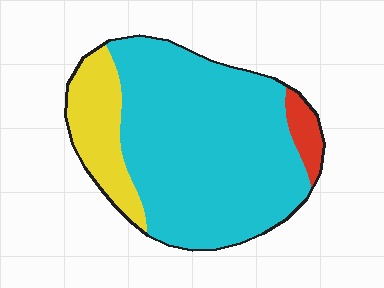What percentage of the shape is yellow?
Yellow covers roughly 20% of the shape.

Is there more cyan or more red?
Cyan.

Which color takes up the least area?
Red, at roughly 5%.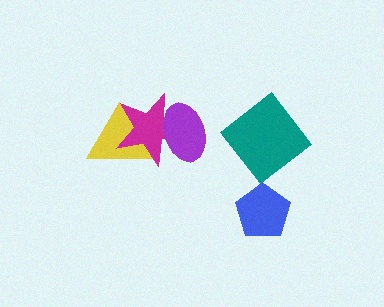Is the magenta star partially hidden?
Yes, it is partially covered by another shape.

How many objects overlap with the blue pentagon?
0 objects overlap with the blue pentagon.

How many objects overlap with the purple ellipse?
1 object overlaps with the purple ellipse.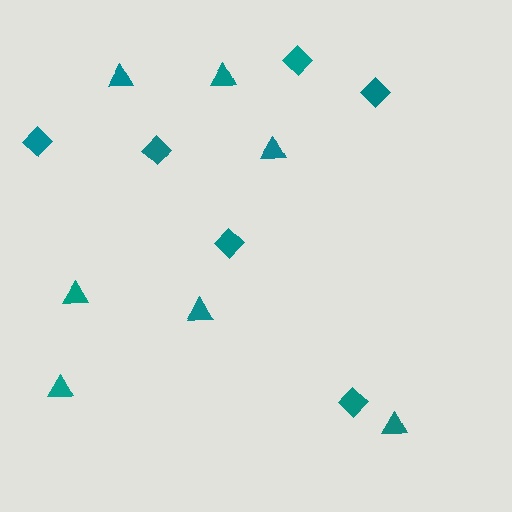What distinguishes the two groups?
There are 2 groups: one group of diamonds (6) and one group of triangles (7).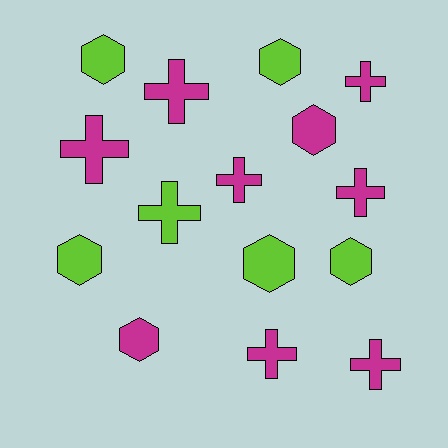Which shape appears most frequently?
Cross, with 8 objects.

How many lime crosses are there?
There is 1 lime cross.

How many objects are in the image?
There are 15 objects.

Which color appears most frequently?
Magenta, with 9 objects.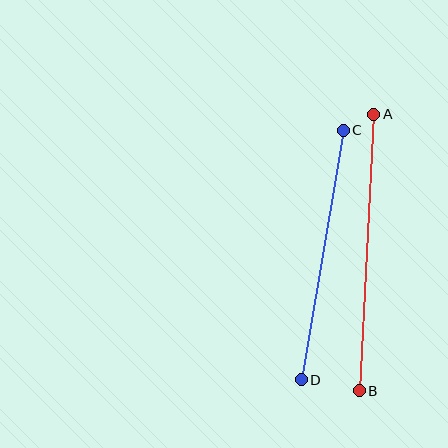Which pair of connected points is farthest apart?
Points A and B are farthest apart.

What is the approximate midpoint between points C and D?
The midpoint is at approximately (322, 255) pixels.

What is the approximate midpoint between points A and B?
The midpoint is at approximately (367, 252) pixels.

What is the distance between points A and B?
The distance is approximately 277 pixels.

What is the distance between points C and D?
The distance is approximately 253 pixels.